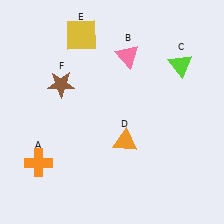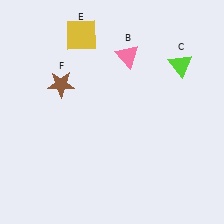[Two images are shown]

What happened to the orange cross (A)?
The orange cross (A) was removed in Image 2. It was in the bottom-left area of Image 1.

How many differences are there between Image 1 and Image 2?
There are 2 differences between the two images.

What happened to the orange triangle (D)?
The orange triangle (D) was removed in Image 2. It was in the bottom-right area of Image 1.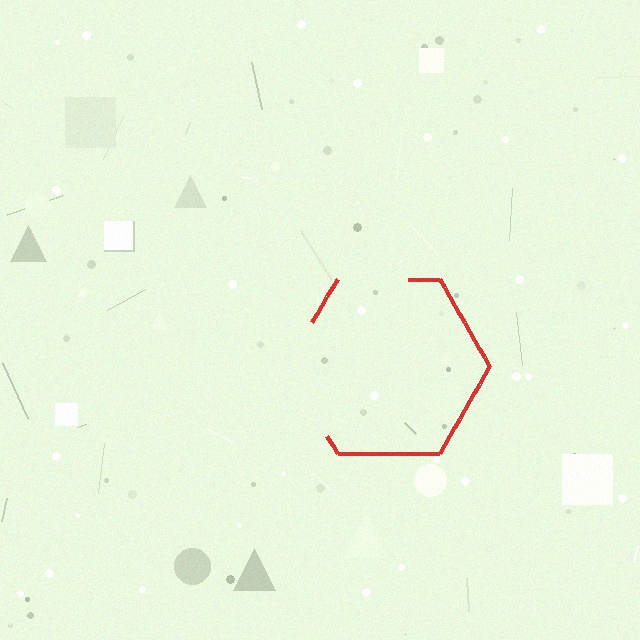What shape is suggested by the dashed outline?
The dashed outline suggests a hexagon.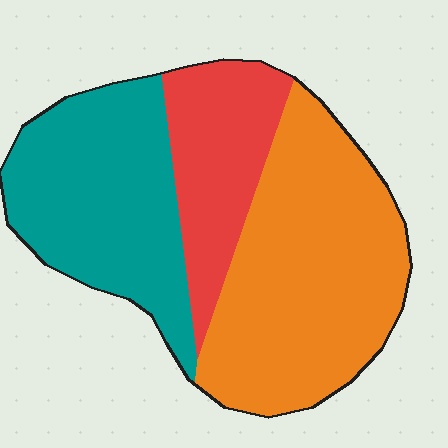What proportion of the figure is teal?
Teal covers 34% of the figure.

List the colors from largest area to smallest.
From largest to smallest: orange, teal, red.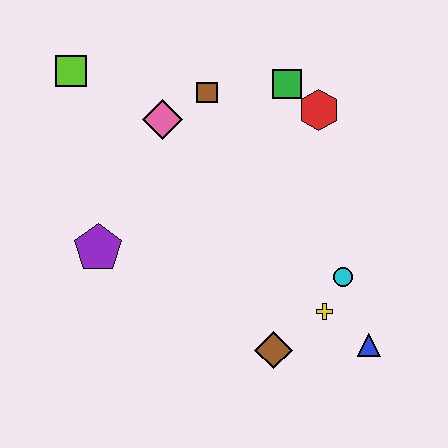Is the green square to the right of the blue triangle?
No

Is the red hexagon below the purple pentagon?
No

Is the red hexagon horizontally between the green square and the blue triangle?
Yes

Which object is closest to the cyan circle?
The yellow cross is closest to the cyan circle.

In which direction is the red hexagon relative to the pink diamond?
The red hexagon is to the right of the pink diamond.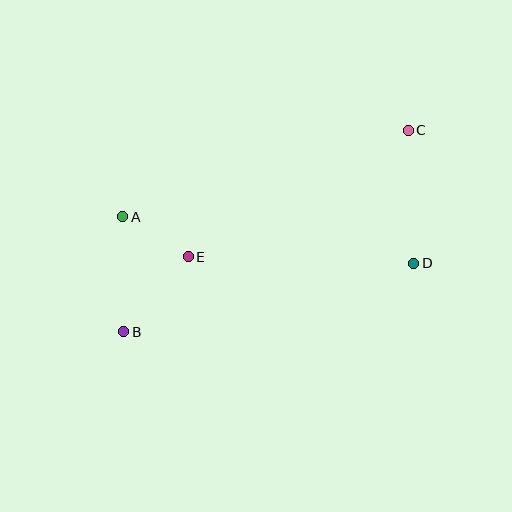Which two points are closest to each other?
Points A and E are closest to each other.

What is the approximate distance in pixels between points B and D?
The distance between B and D is approximately 298 pixels.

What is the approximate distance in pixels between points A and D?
The distance between A and D is approximately 294 pixels.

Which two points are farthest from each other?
Points B and C are farthest from each other.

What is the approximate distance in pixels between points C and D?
The distance between C and D is approximately 133 pixels.